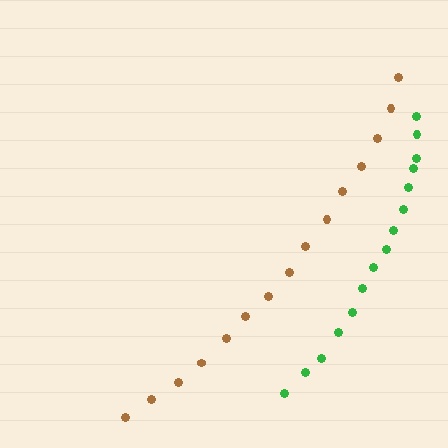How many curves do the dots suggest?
There are 2 distinct paths.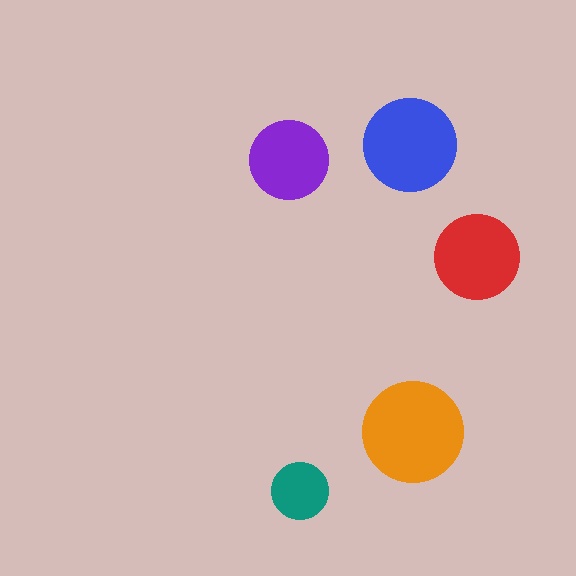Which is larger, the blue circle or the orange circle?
The orange one.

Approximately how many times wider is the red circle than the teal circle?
About 1.5 times wider.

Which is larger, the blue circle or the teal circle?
The blue one.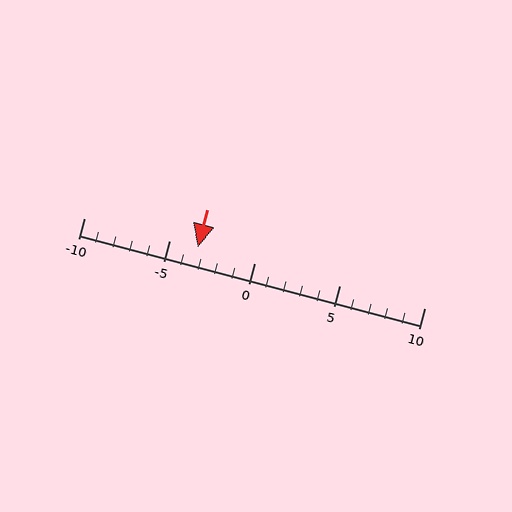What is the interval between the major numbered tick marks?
The major tick marks are spaced 5 units apart.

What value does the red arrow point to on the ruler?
The red arrow points to approximately -3.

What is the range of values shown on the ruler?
The ruler shows values from -10 to 10.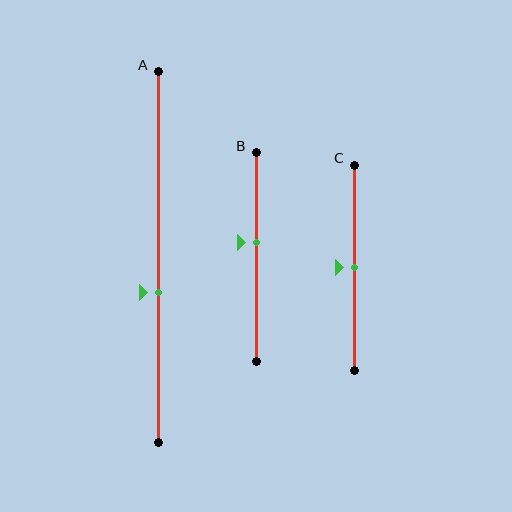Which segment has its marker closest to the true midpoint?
Segment C has its marker closest to the true midpoint.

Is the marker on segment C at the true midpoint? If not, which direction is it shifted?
Yes, the marker on segment C is at the true midpoint.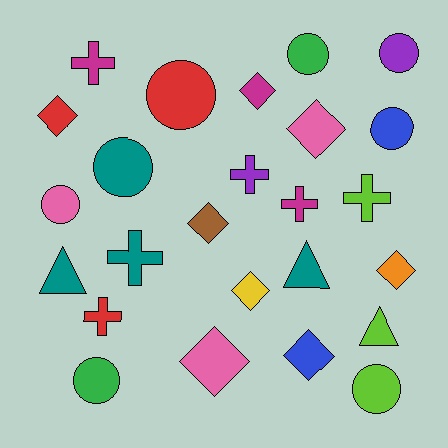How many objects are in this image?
There are 25 objects.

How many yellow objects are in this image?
There is 1 yellow object.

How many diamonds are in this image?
There are 8 diamonds.